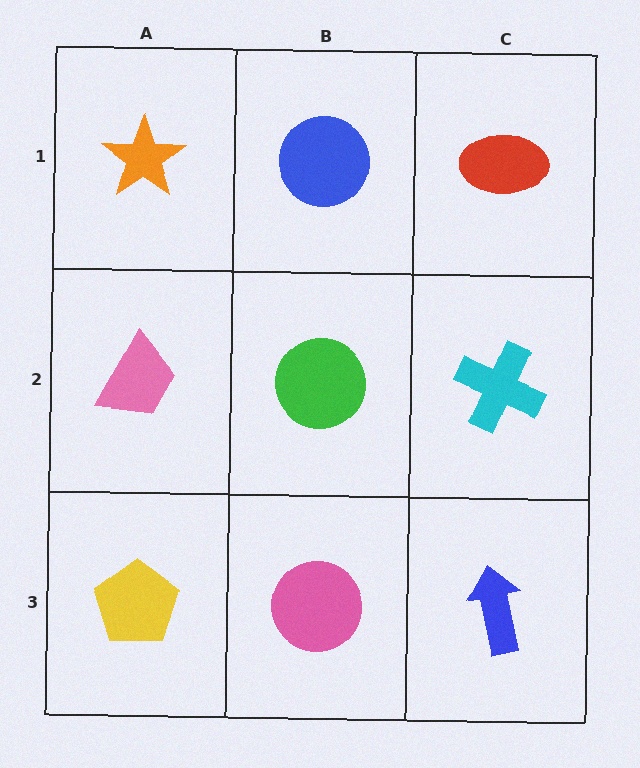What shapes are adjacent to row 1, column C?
A cyan cross (row 2, column C), a blue circle (row 1, column B).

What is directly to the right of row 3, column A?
A pink circle.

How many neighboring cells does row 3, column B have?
3.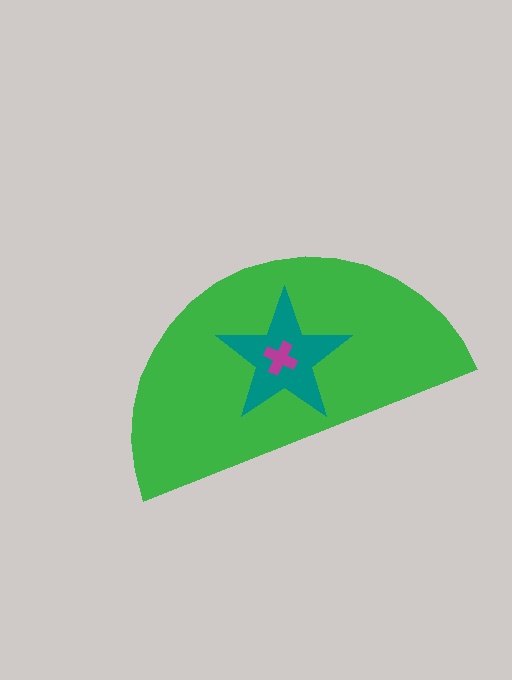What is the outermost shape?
The green semicircle.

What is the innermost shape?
The magenta cross.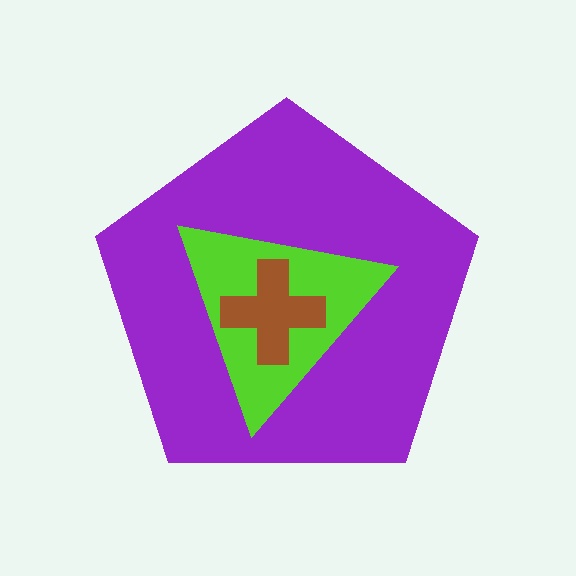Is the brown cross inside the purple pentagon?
Yes.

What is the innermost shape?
The brown cross.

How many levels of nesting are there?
3.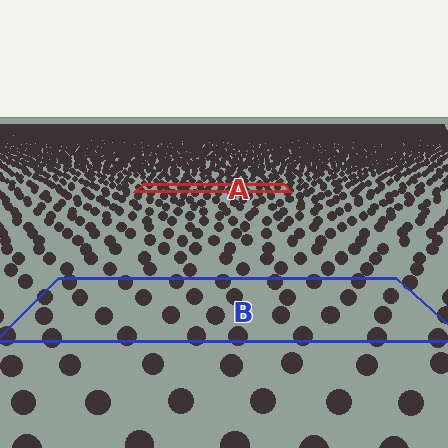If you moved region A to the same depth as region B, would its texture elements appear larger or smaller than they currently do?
They would appear larger. At a closer depth, the same texture elements are projected at a bigger on-screen size.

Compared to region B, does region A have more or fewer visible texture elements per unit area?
Region A has more texture elements per unit area — they are packed more densely because it is farther away.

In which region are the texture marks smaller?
The texture marks are smaller in region A, because it is farther away.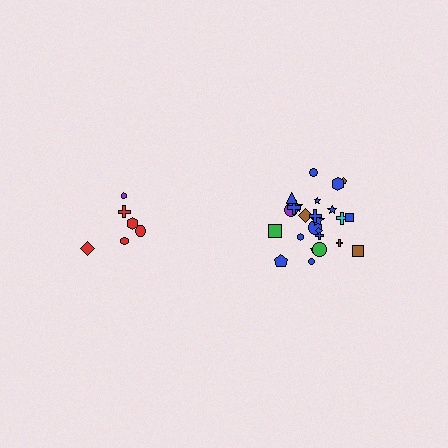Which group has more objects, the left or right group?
The right group.